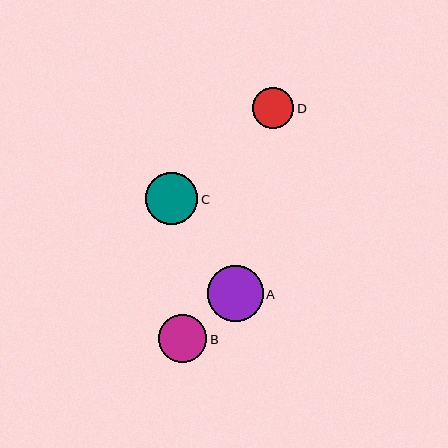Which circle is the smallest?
Circle D is the smallest with a size of approximately 41 pixels.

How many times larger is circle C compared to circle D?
Circle C is approximately 1.3 times the size of circle D.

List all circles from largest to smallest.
From largest to smallest: A, C, B, D.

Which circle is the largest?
Circle A is the largest with a size of approximately 56 pixels.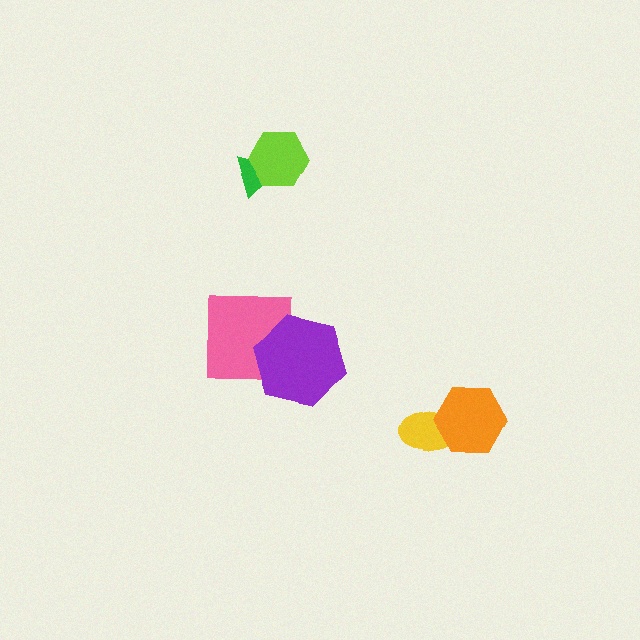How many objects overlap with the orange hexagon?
1 object overlaps with the orange hexagon.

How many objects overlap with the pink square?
1 object overlaps with the pink square.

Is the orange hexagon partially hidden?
No, no other shape covers it.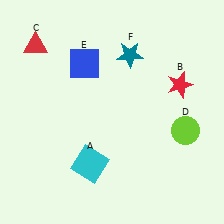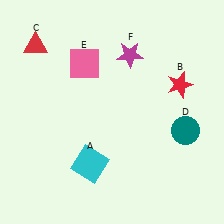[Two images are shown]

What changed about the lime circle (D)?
In Image 1, D is lime. In Image 2, it changed to teal.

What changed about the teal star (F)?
In Image 1, F is teal. In Image 2, it changed to magenta.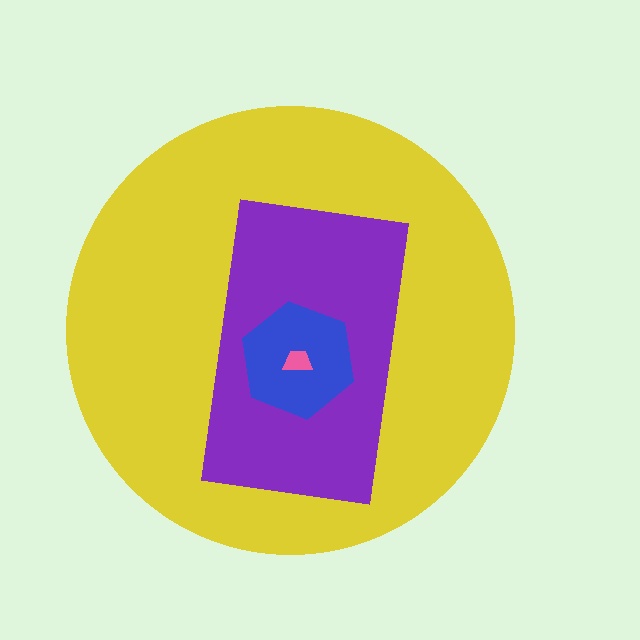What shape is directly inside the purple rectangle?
The blue hexagon.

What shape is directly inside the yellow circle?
The purple rectangle.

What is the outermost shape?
The yellow circle.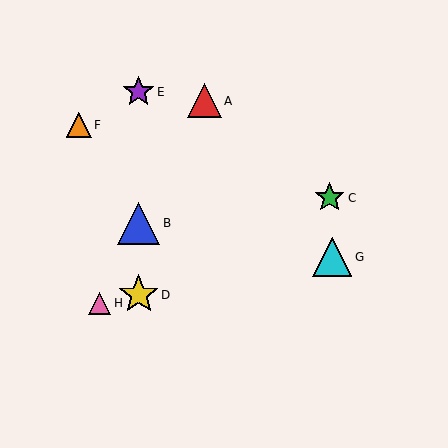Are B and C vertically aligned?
No, B is at x≈139 and C is at x≈330.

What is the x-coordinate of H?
Object H is at x≈99.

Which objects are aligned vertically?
Objects B, D, E are aligned vertically.